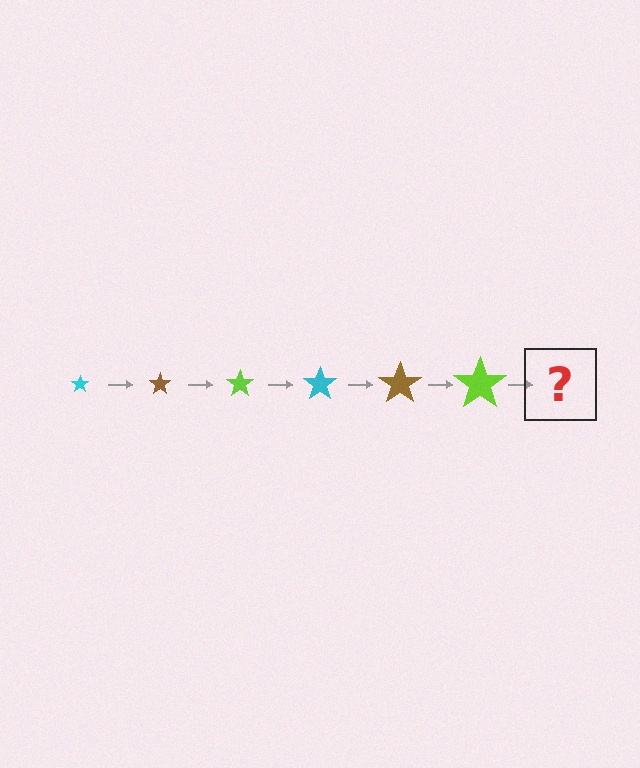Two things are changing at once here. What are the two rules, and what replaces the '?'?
The two rules are that the star grows larger each step and the color cycles through cyan, brown, and lime. The '?' should be a cyan star, larger than the previous one.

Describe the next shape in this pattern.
It should be a cyan star, larger than the previous one.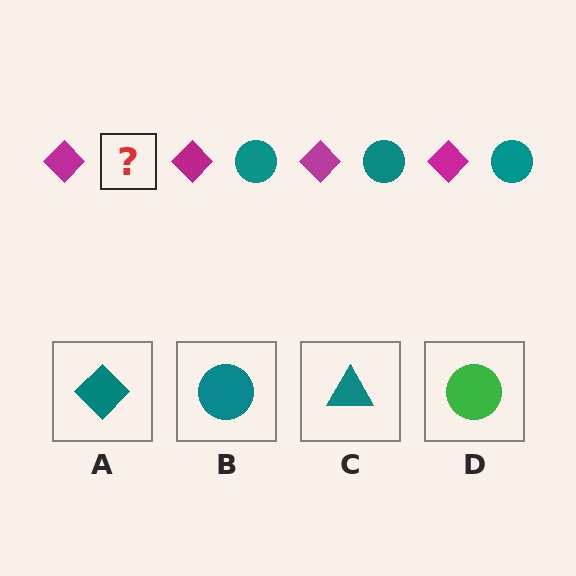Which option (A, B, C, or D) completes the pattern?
B.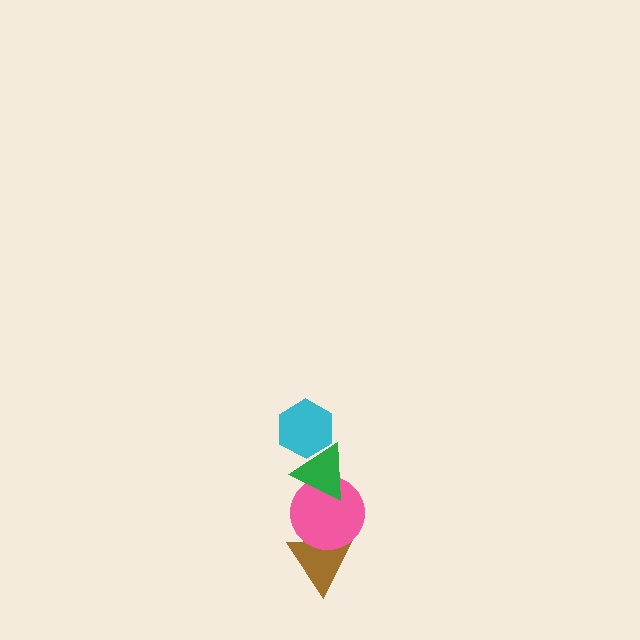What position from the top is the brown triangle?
The brown triangle is 4th from the top.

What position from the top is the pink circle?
The pink circle is 3rd from the top.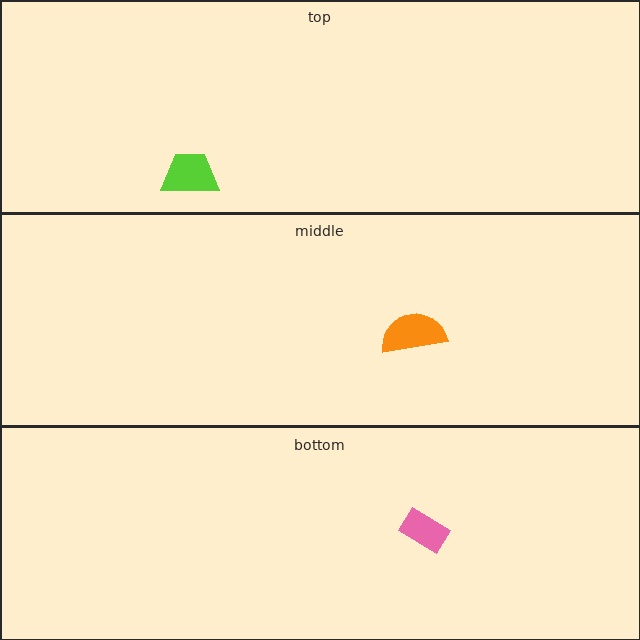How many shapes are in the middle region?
1.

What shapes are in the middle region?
The orange semicircle.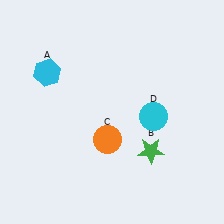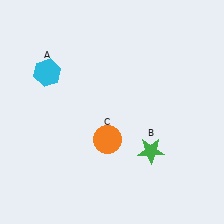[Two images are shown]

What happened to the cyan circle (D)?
The cyan circle (D) was removed in Image 2. It was in the bottom-right area of Image 1.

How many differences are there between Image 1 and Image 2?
There is 1 difference between the two images.